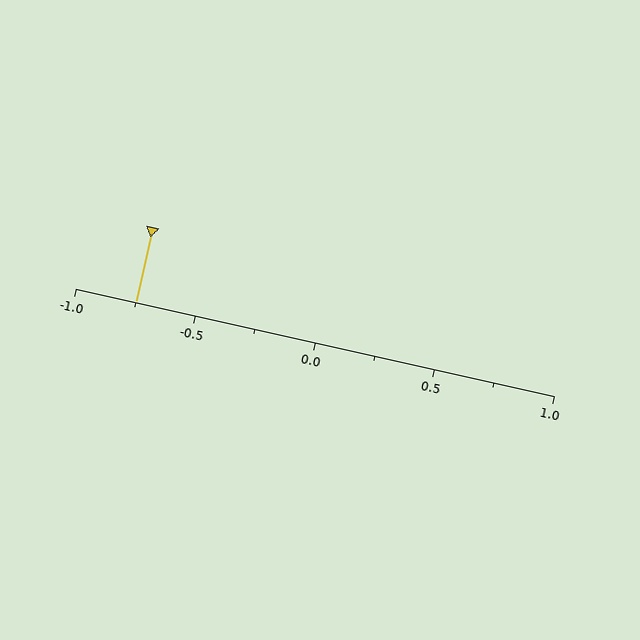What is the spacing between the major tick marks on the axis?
The major ticks are spaced 0.5 apart.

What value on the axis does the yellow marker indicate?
The marker indicates approximately -0.75.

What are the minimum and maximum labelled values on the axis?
The axis runs from -1.0 to 1.0.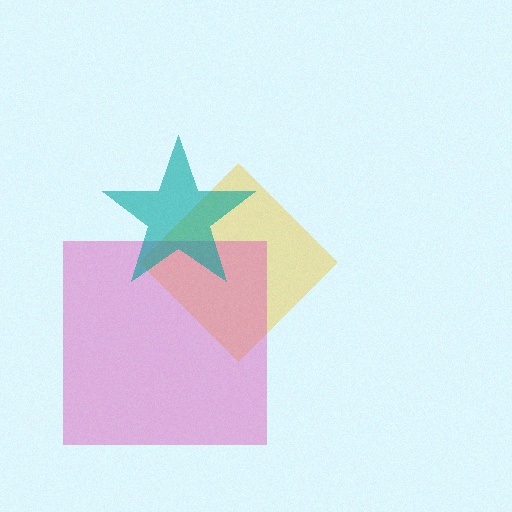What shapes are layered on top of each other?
The layered shapes are: a yellow diamond, a pink square, a teal star.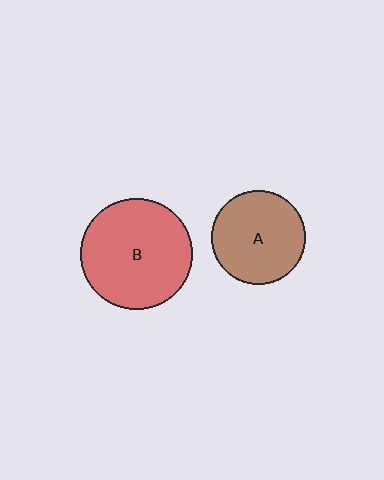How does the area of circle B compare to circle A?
Approximately 1.4 times.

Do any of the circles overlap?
No, none of the circles overlap.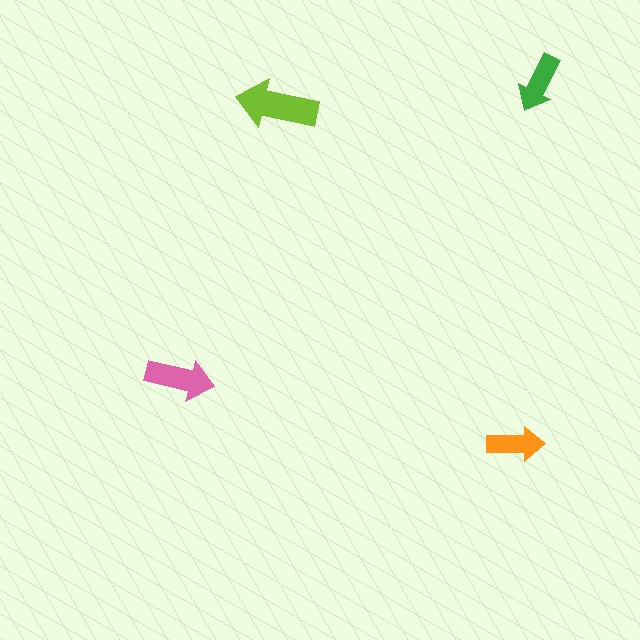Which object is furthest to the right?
The green arrow is rightmost.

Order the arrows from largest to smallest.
the lime one, the pink one, the green one, the orange one.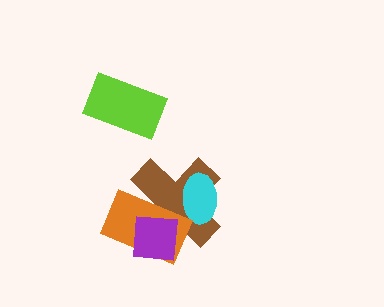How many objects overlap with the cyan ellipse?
1 object overlaps with the cyan ellipse.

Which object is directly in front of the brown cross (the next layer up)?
The cyan ellipse is directly in front of the brown cross.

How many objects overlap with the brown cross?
3 objects overlap with the brown cross.